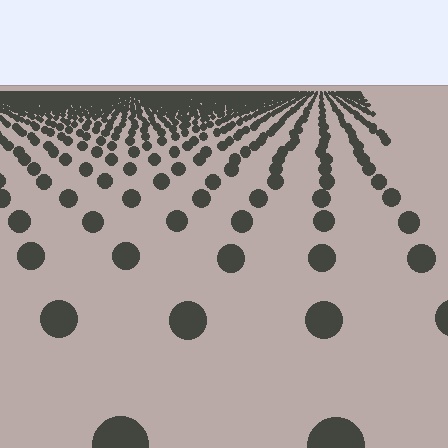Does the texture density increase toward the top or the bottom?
Density increases toward the top.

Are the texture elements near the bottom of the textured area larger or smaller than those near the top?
Larger. Near the bottom, elements are closer to the viewer and appear at a bigger on-screen size.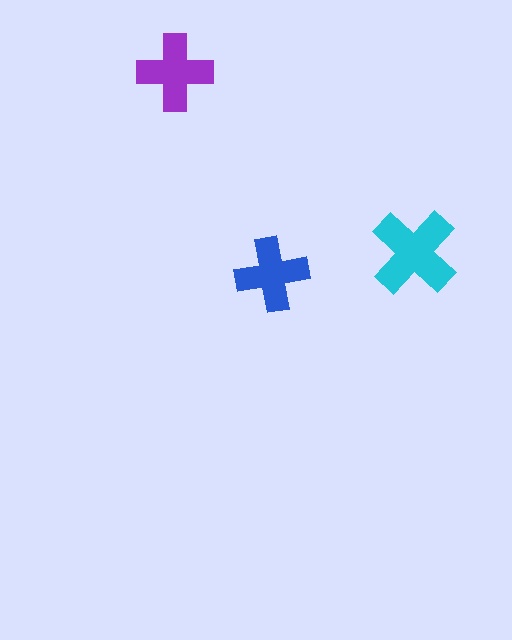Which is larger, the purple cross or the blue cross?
The purple one.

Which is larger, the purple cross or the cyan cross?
The cyan one.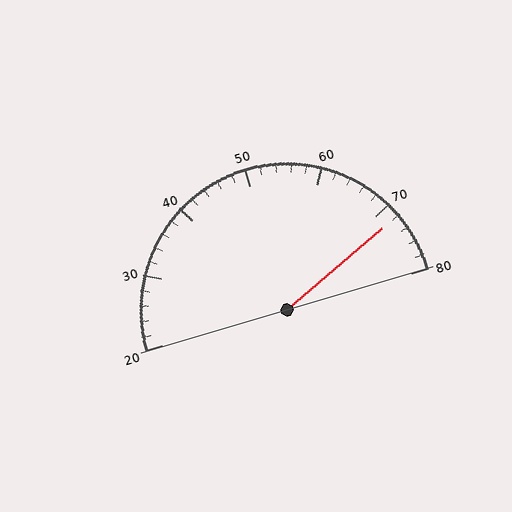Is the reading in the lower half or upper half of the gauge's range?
The reading is in the upper half of the range (20 to 80).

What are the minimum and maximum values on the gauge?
The gauge ranges from 20 to 80.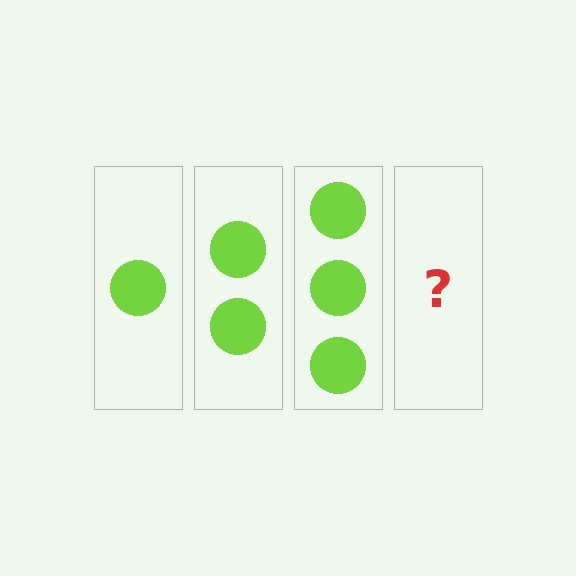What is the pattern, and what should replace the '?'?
The pattern is that each step adds one more circle. The '?' should be 4 circles.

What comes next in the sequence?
The next element should be 4 circles.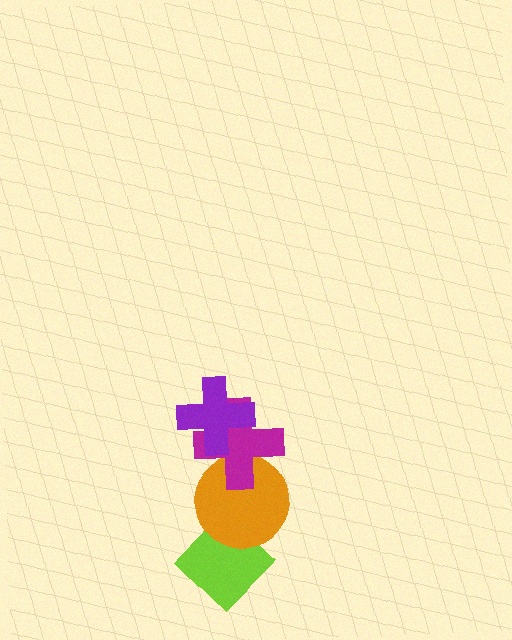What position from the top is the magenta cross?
The magenta cross is 2nd from the top.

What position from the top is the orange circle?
The orange circle is 3rd from the top.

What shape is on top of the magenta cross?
The purple cross is on top of the magenta cross.